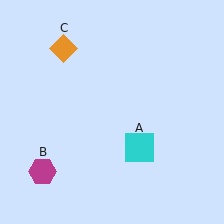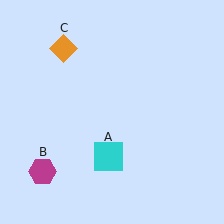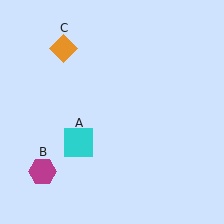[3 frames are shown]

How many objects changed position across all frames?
1 object changed position: cyan square (object A).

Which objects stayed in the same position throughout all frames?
Magenta hexagon (object B) and orange diamond (object C) remained stationary.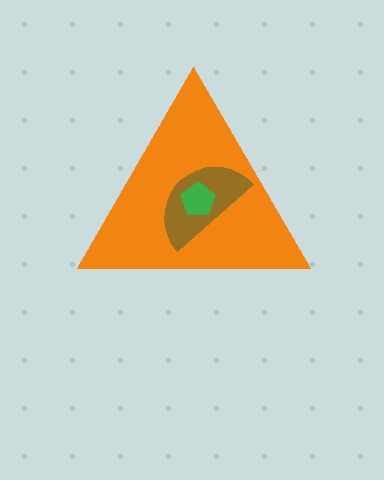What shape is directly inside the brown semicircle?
The green pentagon.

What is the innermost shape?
The green pentagon.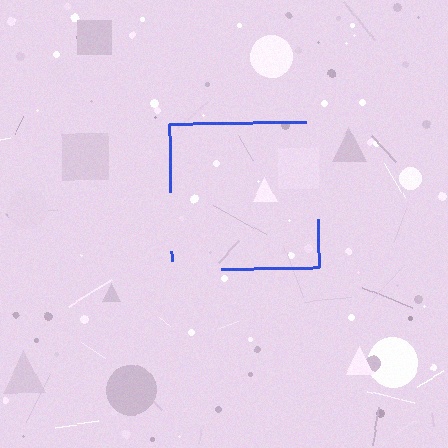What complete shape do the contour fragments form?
The contour fragments form a square.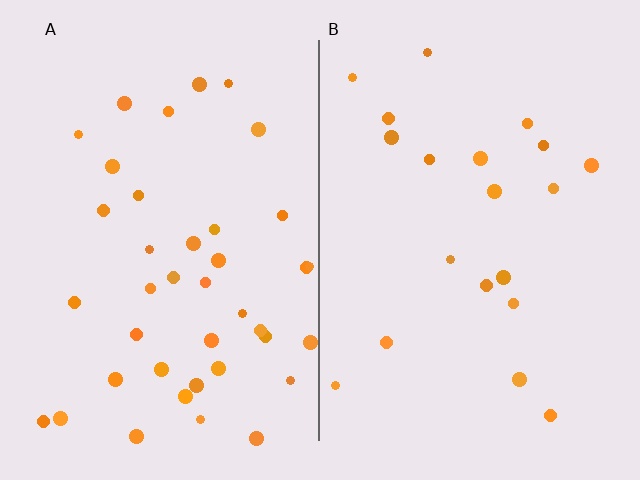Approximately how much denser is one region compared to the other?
Approximately 2.0× — region A over region B.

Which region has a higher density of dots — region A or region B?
A (the left).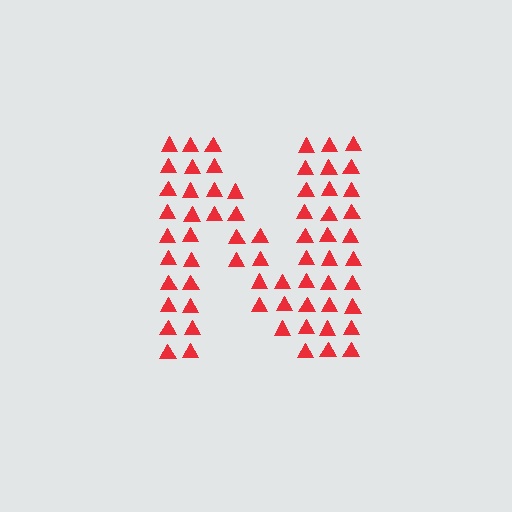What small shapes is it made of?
It is made of small triangles.